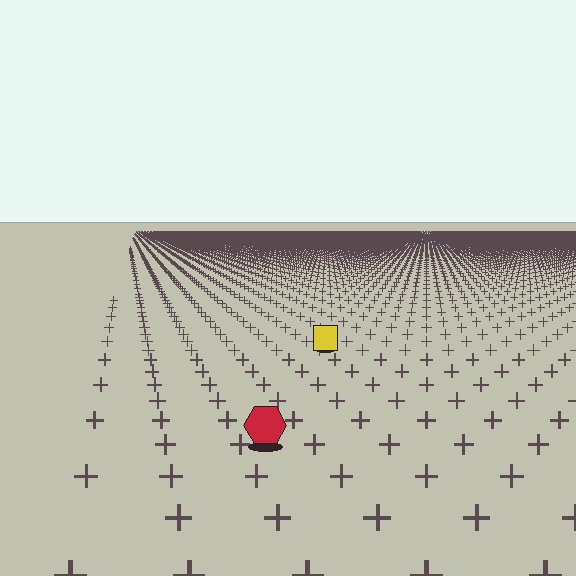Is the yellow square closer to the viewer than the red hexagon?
No. The red hexagon is closer — you can tell from the texture gradient: the ground texture is coarser near it.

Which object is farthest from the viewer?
The yellow square is farthest from the viewer. It appears smaller and the ground texture around it is denser.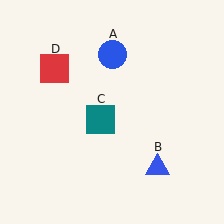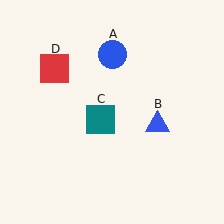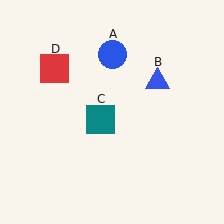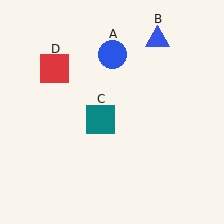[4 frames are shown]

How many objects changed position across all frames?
1 object changed position: blue triangle (object B).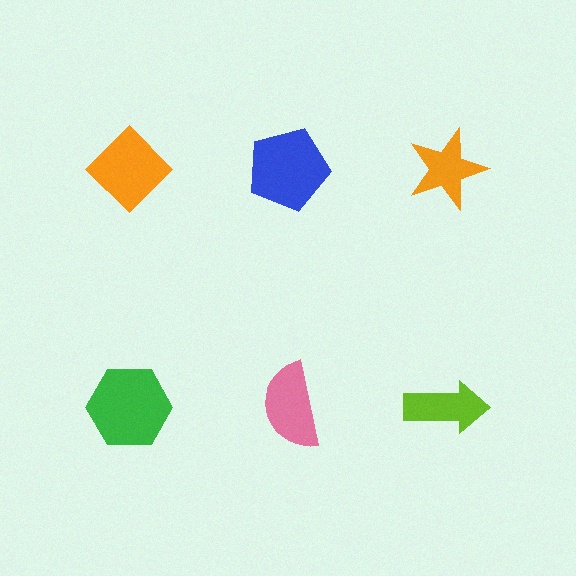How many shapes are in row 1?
3 shapes.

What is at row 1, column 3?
An orange star.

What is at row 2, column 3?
A lime arrow.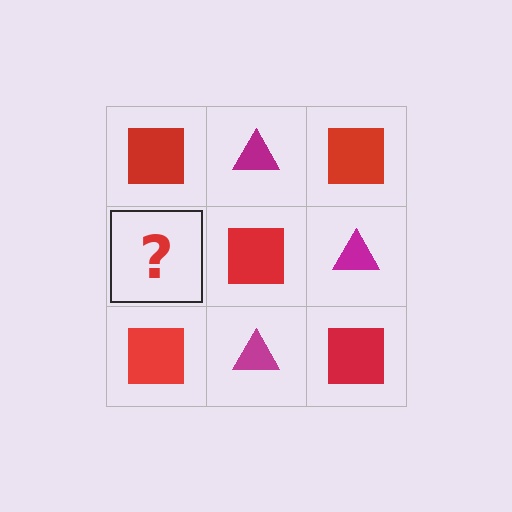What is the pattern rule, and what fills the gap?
The rule is that it alternates red square and magenta triangle in a checkerboard pattern. The gap should be filled with a magenta triangle.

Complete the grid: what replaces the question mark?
The question mark should be replaced with a magenta triangle.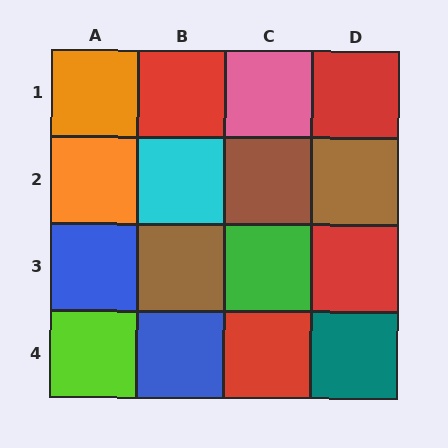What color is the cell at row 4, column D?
Teal.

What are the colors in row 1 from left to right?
Orange, red, pink, red.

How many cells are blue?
2 cells are blue.